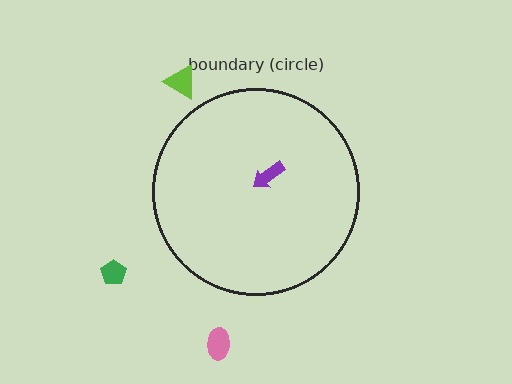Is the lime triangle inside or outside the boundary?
Outside.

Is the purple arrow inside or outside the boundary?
Inside.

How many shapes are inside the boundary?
1 inside, 3 outside.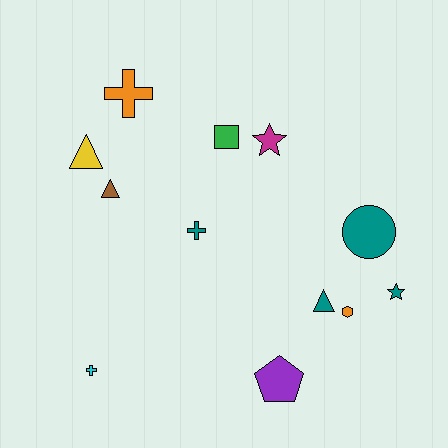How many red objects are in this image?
There are no red objects.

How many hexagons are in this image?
There is 1 hexagon.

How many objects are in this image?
There are 12 objects.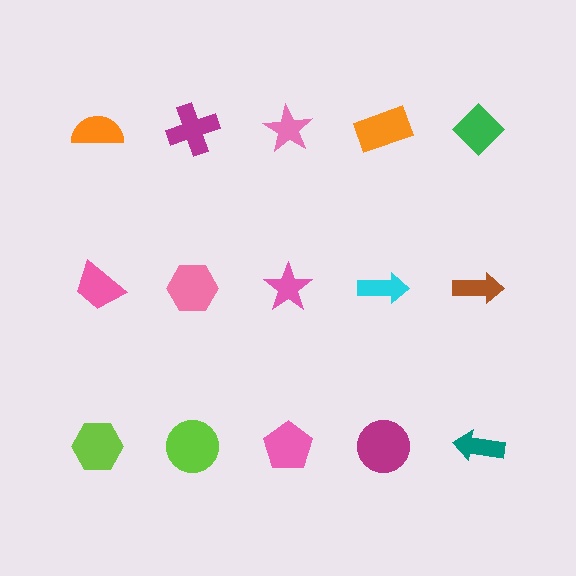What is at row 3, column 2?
A lime circle.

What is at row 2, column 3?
A pink star.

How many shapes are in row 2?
5 shapes.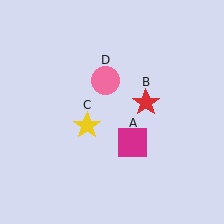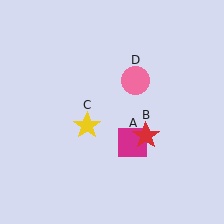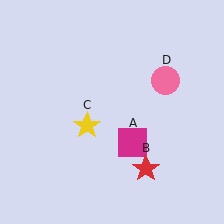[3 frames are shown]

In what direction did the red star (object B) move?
The red star (object B) moved down.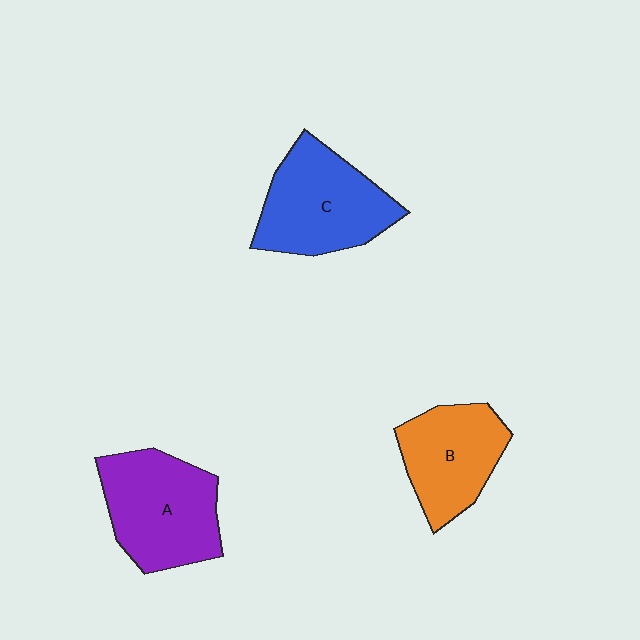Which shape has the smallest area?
Shape B (orange).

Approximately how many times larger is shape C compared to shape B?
Approximately 1.2 times.